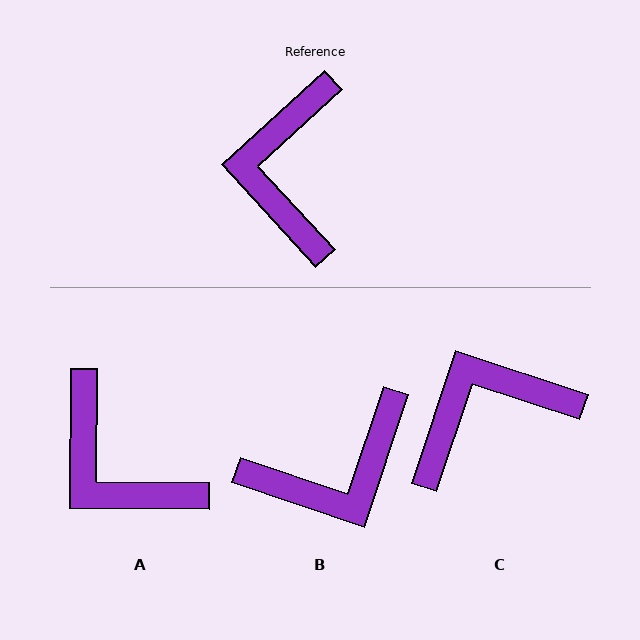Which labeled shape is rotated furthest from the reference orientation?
B, about 119 degrees away.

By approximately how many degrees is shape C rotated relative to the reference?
Approximately 61 degrees clockwise.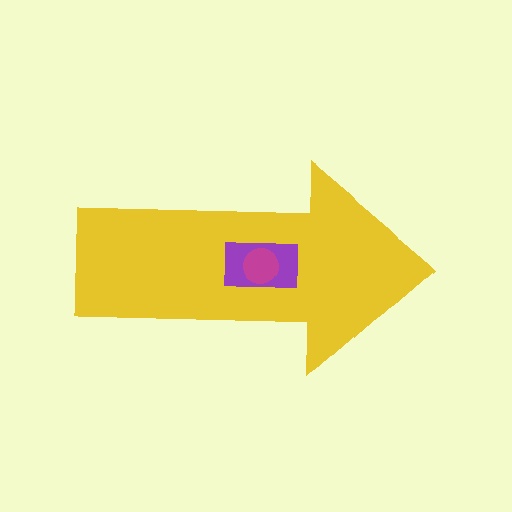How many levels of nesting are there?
3.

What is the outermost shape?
The yellow arrow.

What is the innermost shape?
The magenta circle.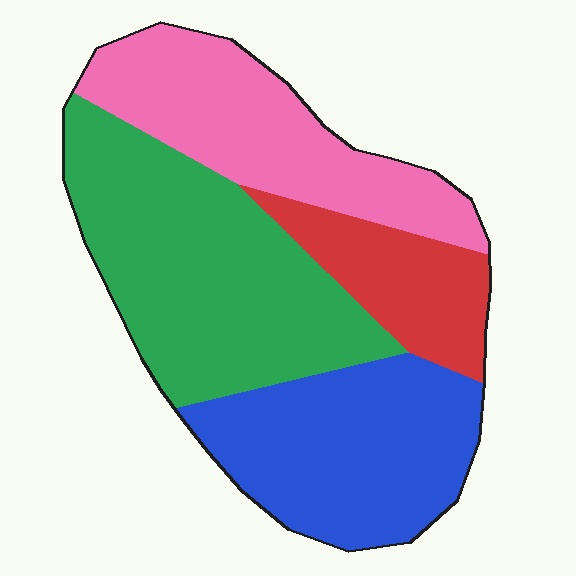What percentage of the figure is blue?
Blue covers about 25% of the figure.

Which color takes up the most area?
Green, at roughly 35%.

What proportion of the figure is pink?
Pink takes up about one quarter (1/4) of the figure.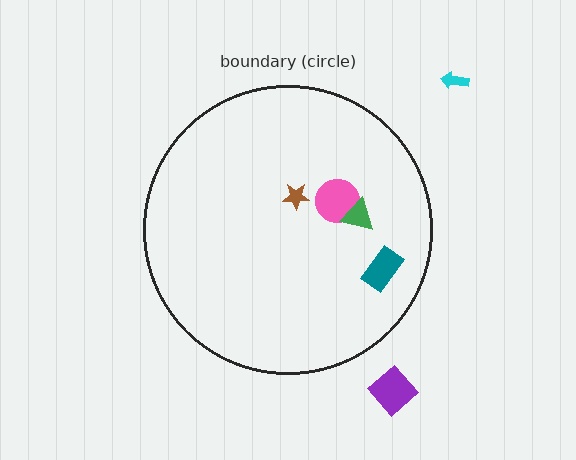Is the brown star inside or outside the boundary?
Inside.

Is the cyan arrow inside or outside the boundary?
Outside.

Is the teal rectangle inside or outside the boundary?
Inside.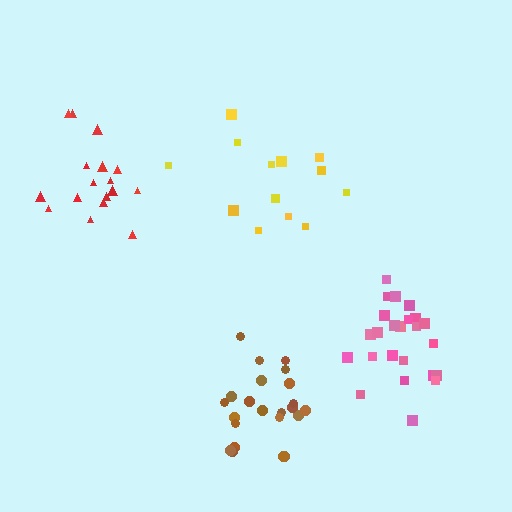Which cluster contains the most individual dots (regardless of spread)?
Pink (24).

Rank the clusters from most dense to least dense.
brown, pink, red, yellow.